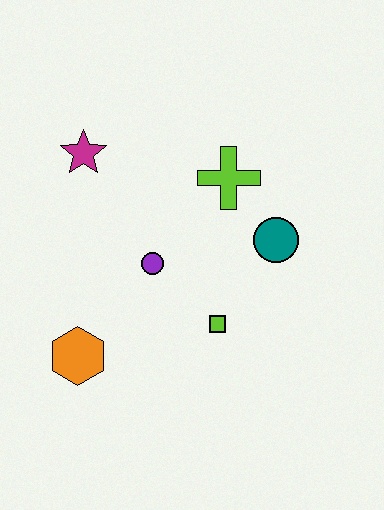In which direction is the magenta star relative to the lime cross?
The magenta star is to the left of the lime cross.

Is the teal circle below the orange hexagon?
No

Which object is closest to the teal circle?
The lime cross is closest to the teal circle.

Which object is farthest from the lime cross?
The orange hexagon is farthest from the lime cross.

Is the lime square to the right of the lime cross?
No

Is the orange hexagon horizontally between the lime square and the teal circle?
No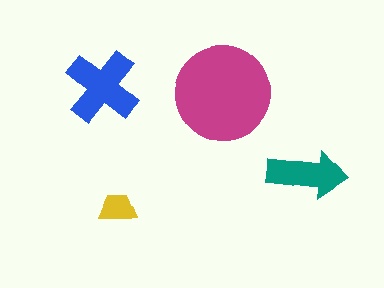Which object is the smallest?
The yellow trapezoid.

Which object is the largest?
The magenta circle.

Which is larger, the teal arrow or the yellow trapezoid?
The teal arrow.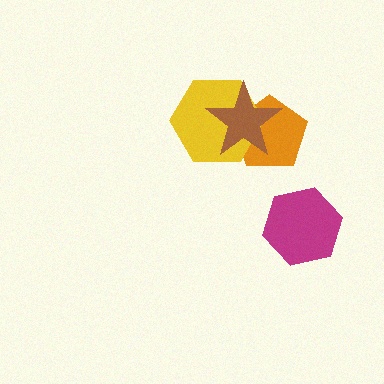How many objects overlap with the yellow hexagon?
2 objects overlap with the yellow hexagon.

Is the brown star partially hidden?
No, no other shape covers it.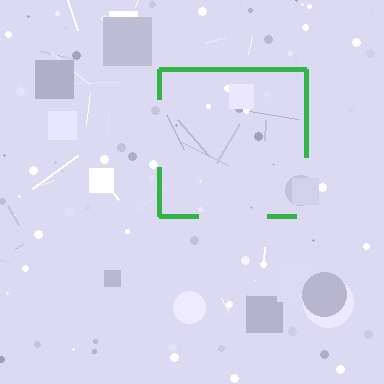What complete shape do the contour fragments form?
The contour fragments form a square.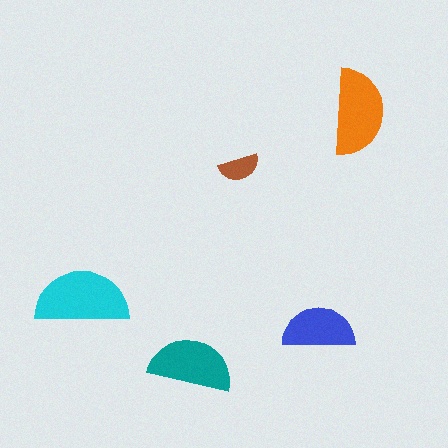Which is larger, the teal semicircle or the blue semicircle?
The teal one.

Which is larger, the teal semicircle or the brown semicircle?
The teal one.